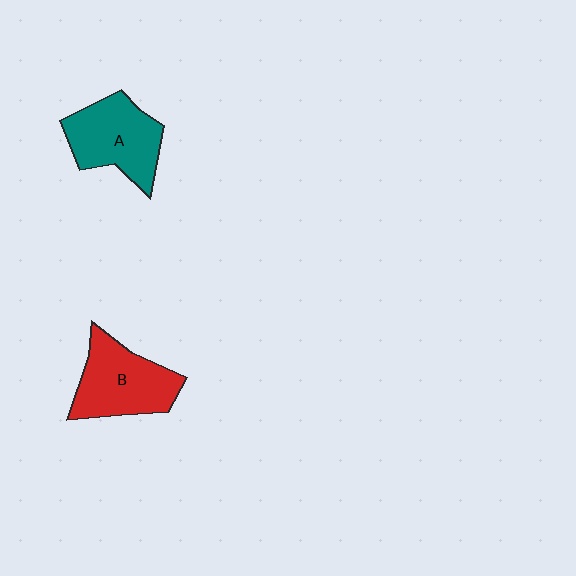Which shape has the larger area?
Shape B (red).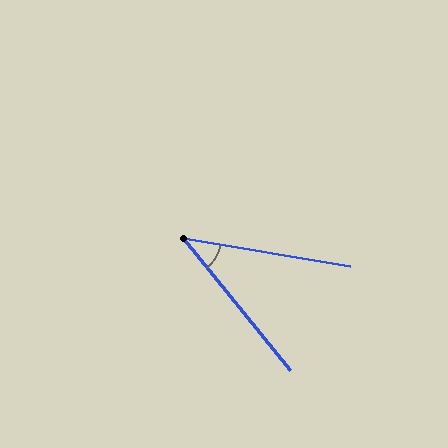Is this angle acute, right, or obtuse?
It is acute.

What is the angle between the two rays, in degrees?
Approximately 42 degrees.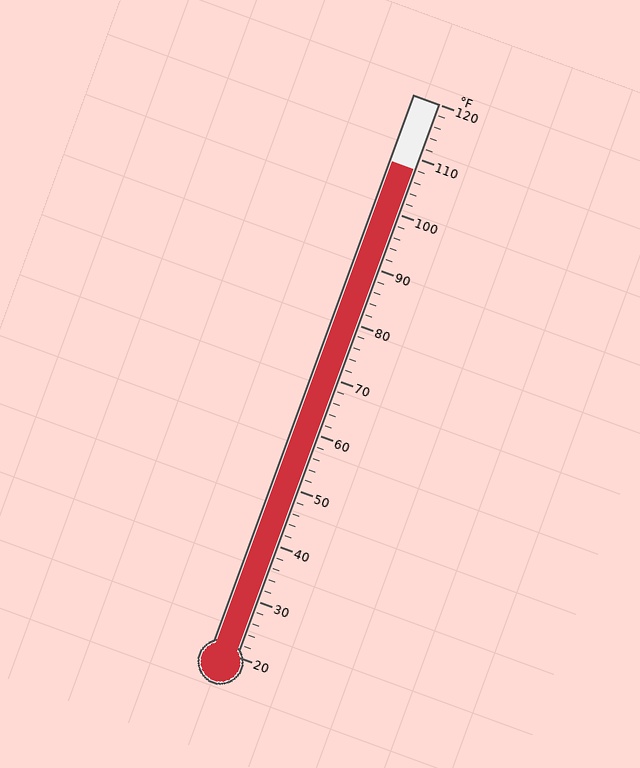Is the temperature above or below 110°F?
The temperature is below 110°F.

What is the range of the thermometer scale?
The thermometer scale ranges from 20°F to 120°F.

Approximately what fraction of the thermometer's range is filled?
The thermometer is filled to approximately 90% of its range.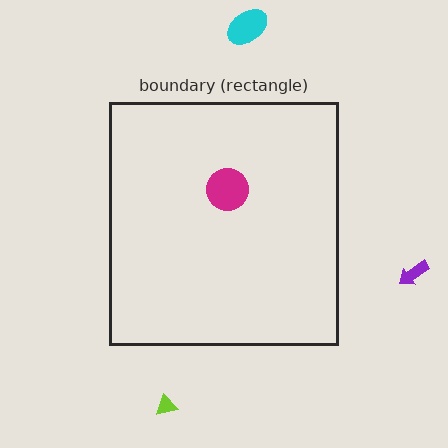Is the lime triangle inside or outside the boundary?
Outside.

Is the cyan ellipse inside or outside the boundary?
Outside.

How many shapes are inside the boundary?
1 inside, 3 outside.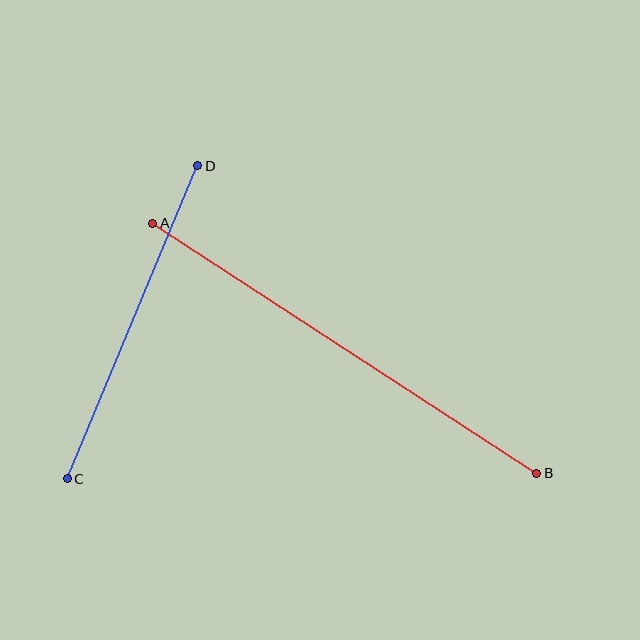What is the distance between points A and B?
The distance is approximately 458 pixels.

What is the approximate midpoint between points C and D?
The midpoint is at approximately (132, 322) pixels.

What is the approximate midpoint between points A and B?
The midpoint is at approximately (345, 348) pixels.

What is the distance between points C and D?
The distance is approximately 339 pixels.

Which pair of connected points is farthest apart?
Points A and B are farthest apart.